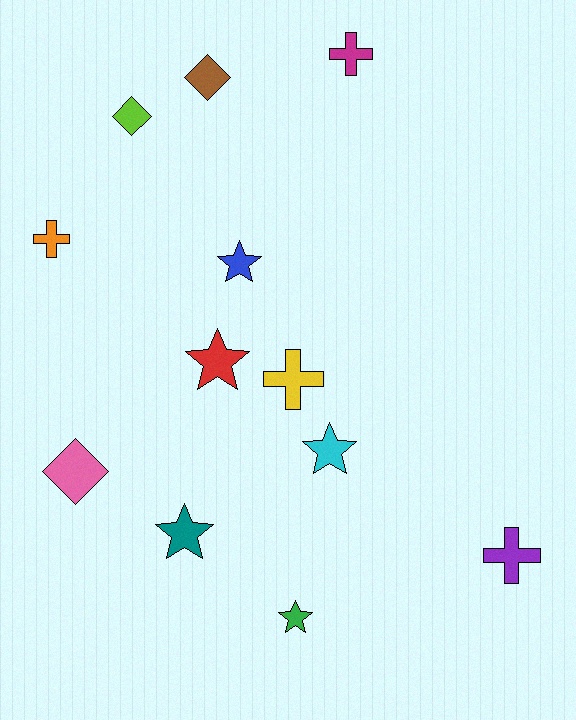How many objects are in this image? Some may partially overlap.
There are 12 objects.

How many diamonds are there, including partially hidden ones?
There are 3 diamonds.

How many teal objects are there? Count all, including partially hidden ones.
There is 1 teal object.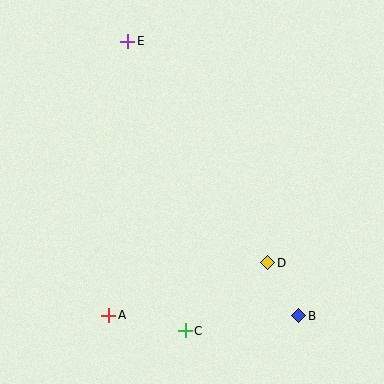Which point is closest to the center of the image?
Point D at (268, 263) is closest to the center.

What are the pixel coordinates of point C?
Point C is at (185, 331).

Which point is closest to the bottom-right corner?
Point B is closest to the bottom-right corner.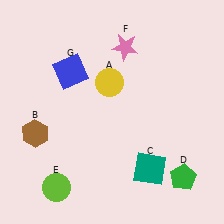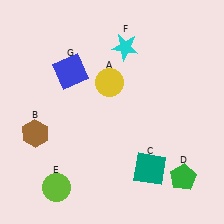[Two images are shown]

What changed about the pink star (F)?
In Image 1, F is pink. In Image 2, it changed to cyan.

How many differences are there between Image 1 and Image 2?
There is 1 difference between the two images.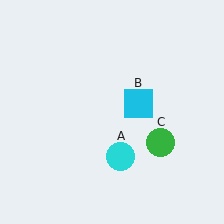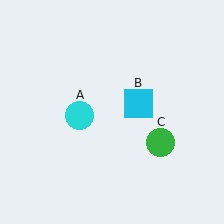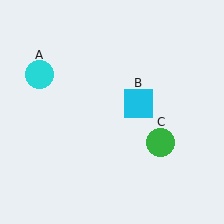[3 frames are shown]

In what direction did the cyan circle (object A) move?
The cyan circle (object A) moved up and to the left.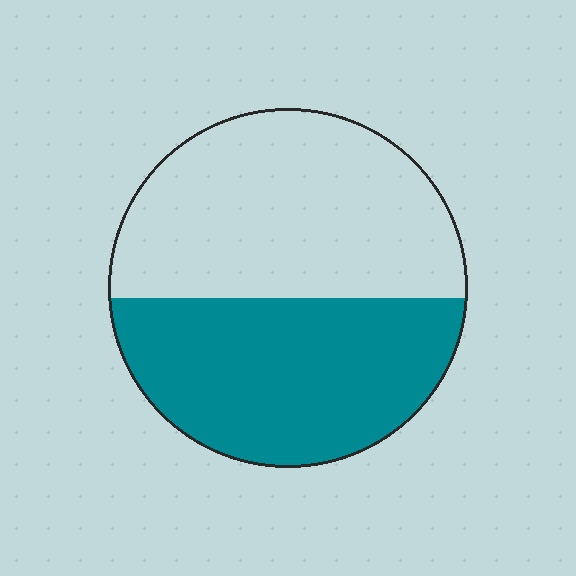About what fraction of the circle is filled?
About one half (1/2).